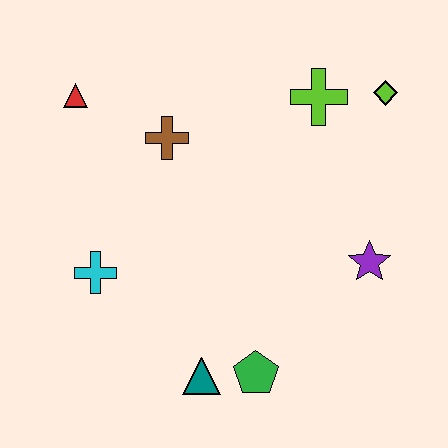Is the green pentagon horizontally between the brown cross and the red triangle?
No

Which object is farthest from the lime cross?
The teal triangle is farthest from the lime cross.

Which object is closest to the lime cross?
The lime diamond is closest to the lime cross.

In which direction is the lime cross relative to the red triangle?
The lime cross is to the right of the red triangle.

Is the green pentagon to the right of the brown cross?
Yes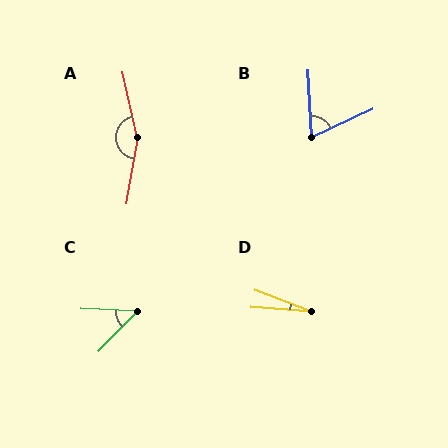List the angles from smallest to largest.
D (16°), C (48°), B (69°), A (158°).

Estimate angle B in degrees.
Approximately 69 degrees.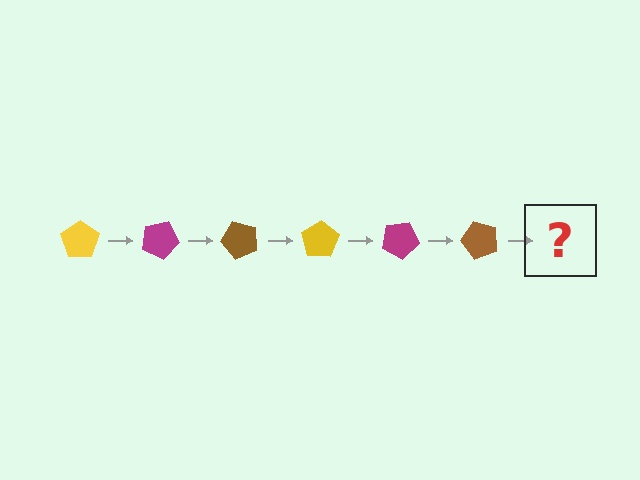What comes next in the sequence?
The next element should be a yellow pentagon, rotated 150 degrees from the start.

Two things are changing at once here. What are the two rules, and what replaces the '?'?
The two rules are that it rotates 25 degrees each step and the color cycles through yellow, magenta, and brown. The '?' should be a yellow pentagon, rotated 150 degrees from the start.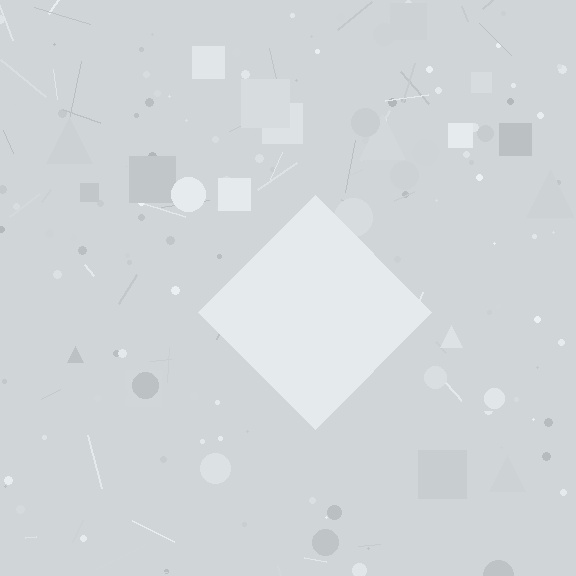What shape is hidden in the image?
A diamond is hidden in the image.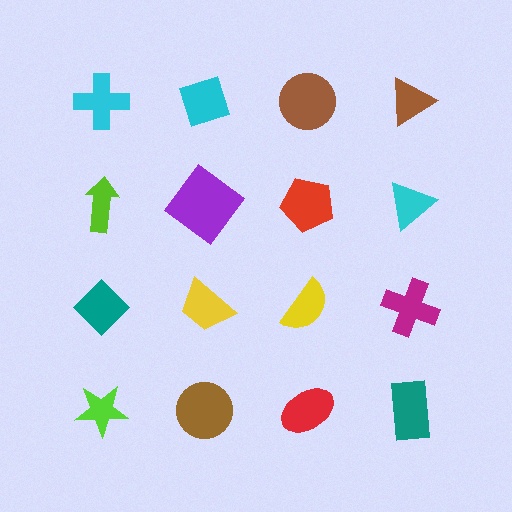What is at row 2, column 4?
A cyan triangle.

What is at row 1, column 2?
A cyan diamond.